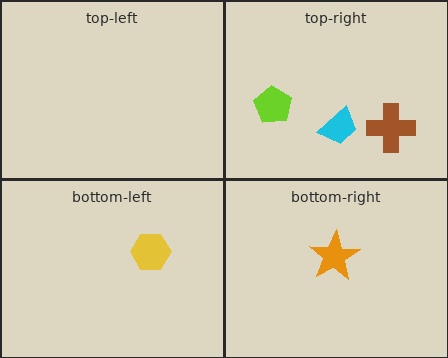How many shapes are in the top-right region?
3.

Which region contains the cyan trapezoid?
The top-right region.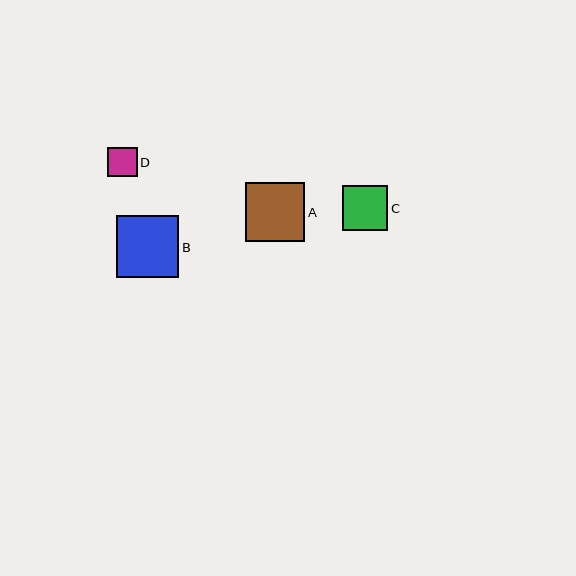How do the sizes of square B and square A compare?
Square B and square A are approximately the same size.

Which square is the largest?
Square B is the largest with a size of approximately 62 pixels.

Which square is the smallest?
Square D is the smallest with a size of approximately 29 pixels.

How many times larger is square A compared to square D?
Square A is approximately 2.0 times the size of square D.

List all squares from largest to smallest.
From largest to smallest: B, A, C, D.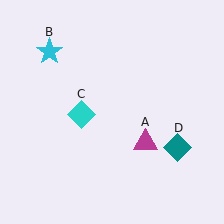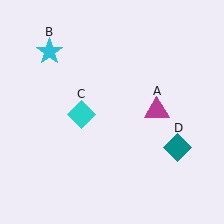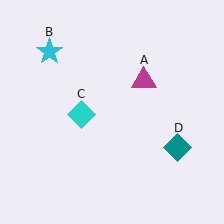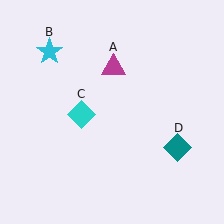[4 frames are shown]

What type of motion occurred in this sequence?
The magenta triangle (object A) rotated counterclockwise around the center of the scene.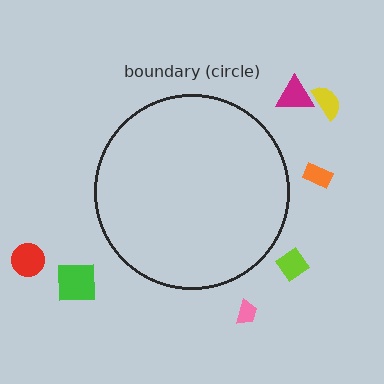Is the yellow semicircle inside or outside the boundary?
Outside.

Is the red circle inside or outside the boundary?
Outside.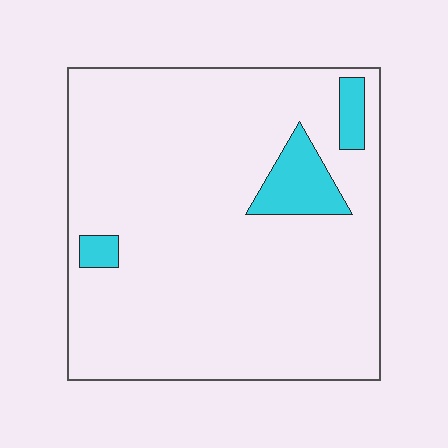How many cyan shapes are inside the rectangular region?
3.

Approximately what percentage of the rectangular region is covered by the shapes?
Approximately 10%.